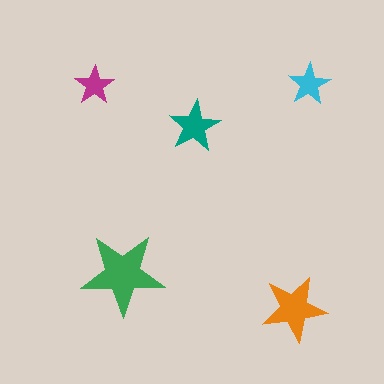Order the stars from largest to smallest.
the green one, the orange one, the teal one, the cyan one, the magenta one.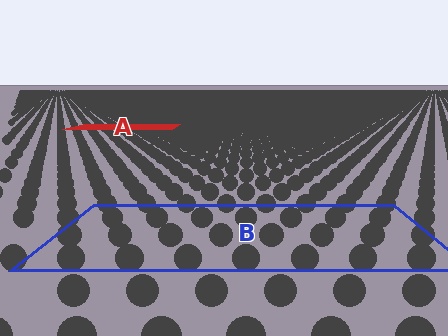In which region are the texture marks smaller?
The texture marks are smaller in region A, because it is farther away.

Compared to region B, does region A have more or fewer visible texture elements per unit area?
Region A has more texture elements per unit area — they are packed more densely because it is farther away.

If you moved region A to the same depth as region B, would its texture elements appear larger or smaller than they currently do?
They would appear larger. At a closer depth, the same texture elements are projected at a bigger on-screen size.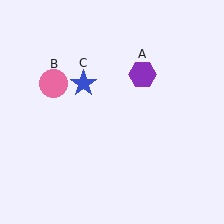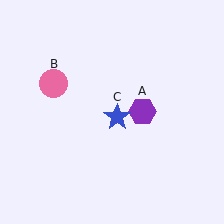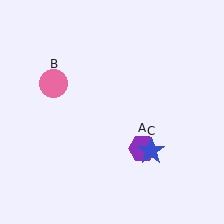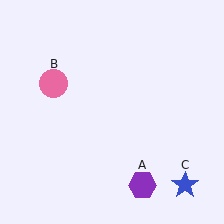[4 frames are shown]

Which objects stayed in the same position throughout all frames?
Pink circle (object B) remained stationary.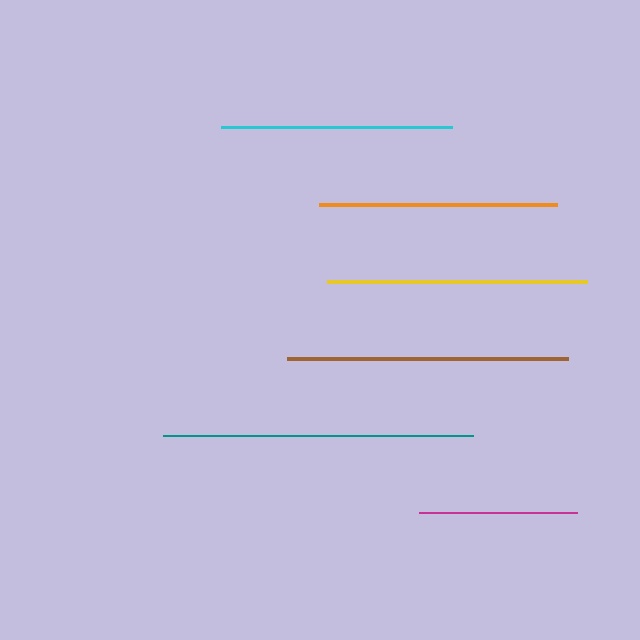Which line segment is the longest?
The teal line is the longest at approximately 310 pixels.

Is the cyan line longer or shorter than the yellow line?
The yellow line is longer than the cyan line.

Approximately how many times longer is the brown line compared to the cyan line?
The brown line is approximately 1.2 times the length of the cyan line.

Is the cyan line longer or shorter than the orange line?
The orange line is longer than the cyan line.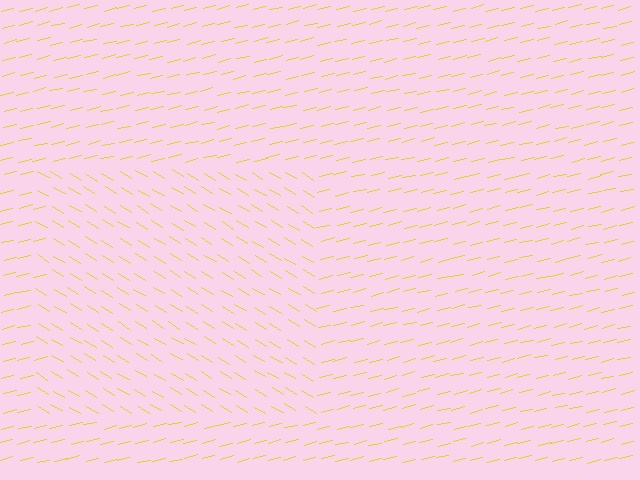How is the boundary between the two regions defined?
The boundary is defined purely by a change in line orientation (approximately 45 degrees difference). All lines are the same color and thickness.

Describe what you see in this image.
The image is filled with small yellow line segments. A rectangle region in the image has lines oriented differently from the surrounding lines, creating a visible texture boundary.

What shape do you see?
I see a rectangle.